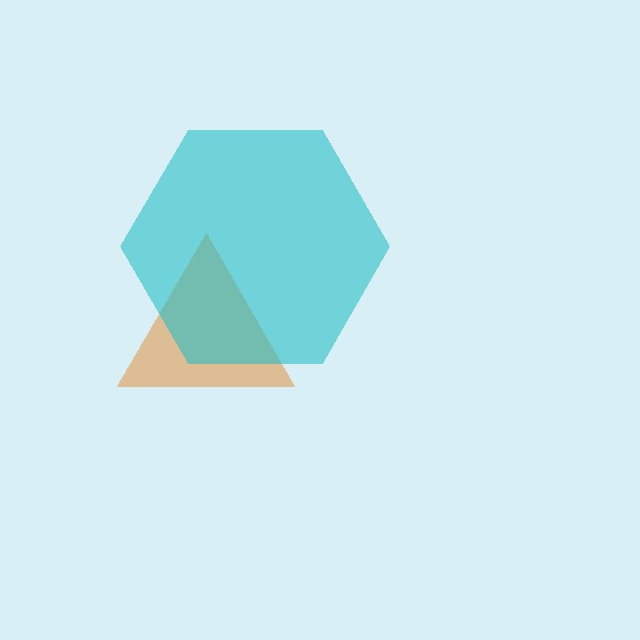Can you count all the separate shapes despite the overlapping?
Yes, there are 2 separate shapes.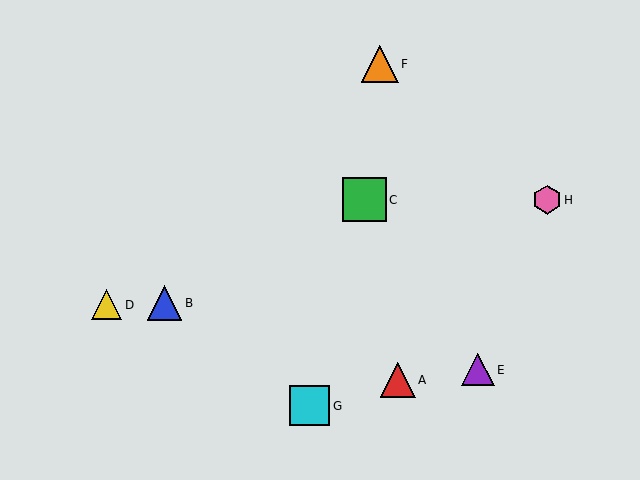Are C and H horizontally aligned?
Yes, both are at y≈200.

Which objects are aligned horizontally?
Objects C, H are aligned horizontally.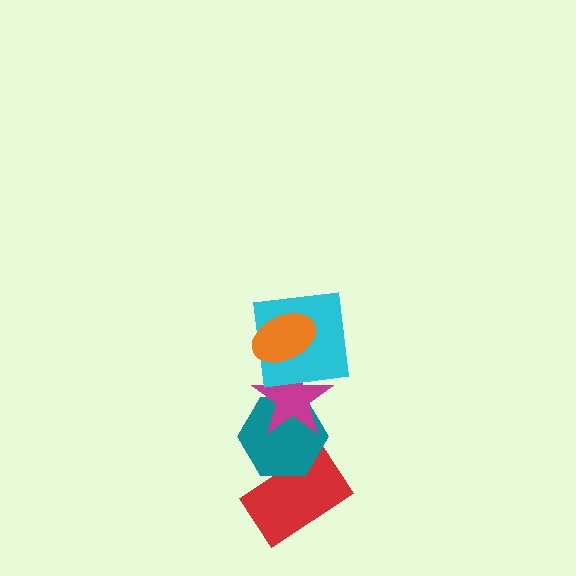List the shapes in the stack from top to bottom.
From top to bottom: the orange ellipse, the cyan square, the magenta star, the teal hexagon, the red rectangle.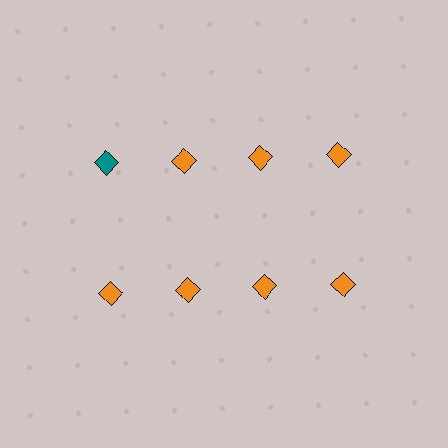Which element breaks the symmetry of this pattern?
The teal diamond in the top row, leftmost column breaks the symmetry. All other shapes are orange diamonds.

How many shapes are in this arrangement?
There are 8 shapes arranged in a grid pattern.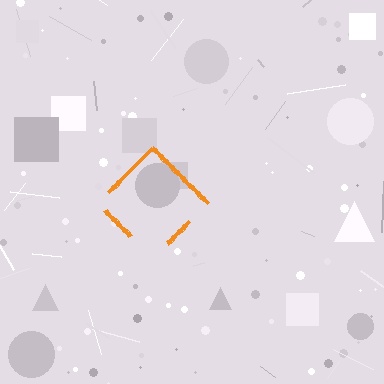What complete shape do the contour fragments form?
The contour fragments form a diamond.